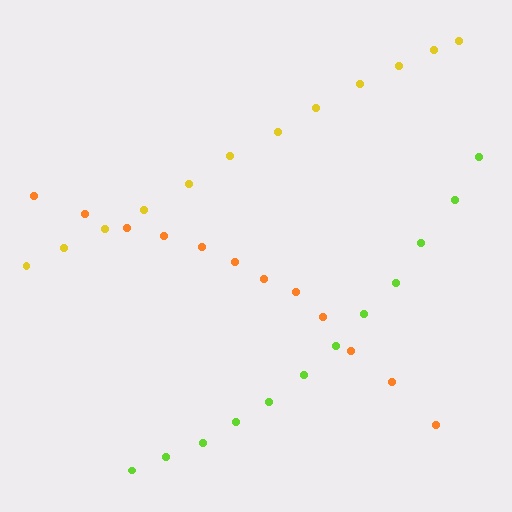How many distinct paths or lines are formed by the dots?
There are 3 distinct paths.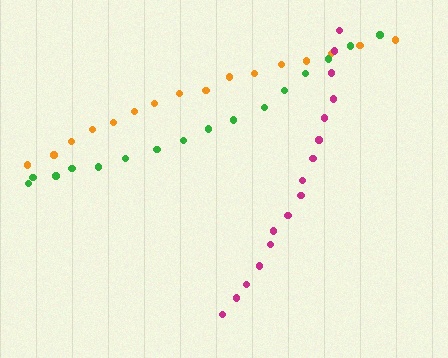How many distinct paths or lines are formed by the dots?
There are 3 distinct paths.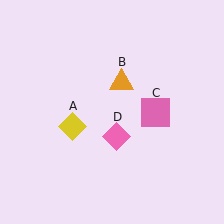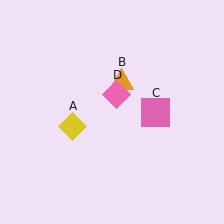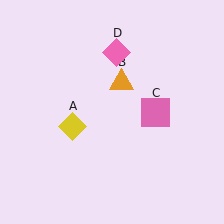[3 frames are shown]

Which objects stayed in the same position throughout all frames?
Yellow diamond (object A) and orange triangle (object B) and pink square (object C) remained stationary.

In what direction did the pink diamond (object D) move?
The pink diamond (object D) moved up.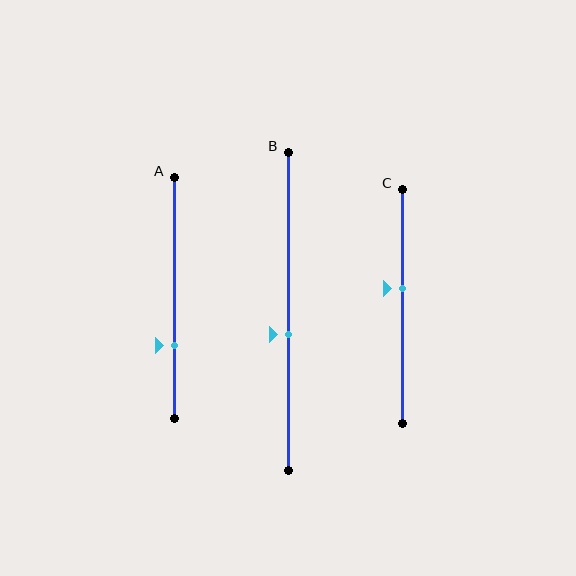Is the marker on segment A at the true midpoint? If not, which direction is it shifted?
No, the marker on segment A is shifted downward by about 20% of the segment length.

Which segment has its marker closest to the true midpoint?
Segment B has its marker closest to the true midpoint.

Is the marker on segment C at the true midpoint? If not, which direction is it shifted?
No, the marker on segment C is shifted upward by about 8% of the segment length.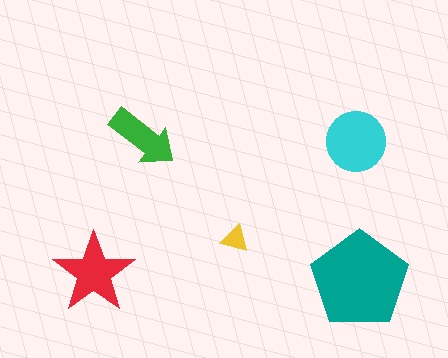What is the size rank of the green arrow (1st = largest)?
4th.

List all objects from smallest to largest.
The yellow triangle, the green arrow, the red star, the cyan circle, the teal pentagon.